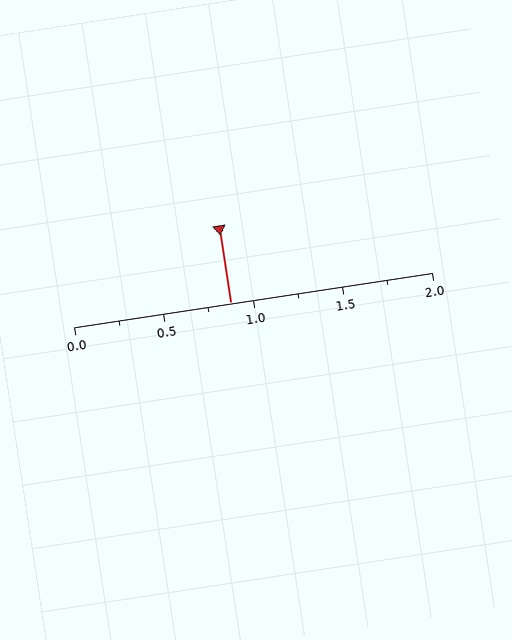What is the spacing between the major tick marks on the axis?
The major ticks are spaced 0.5 apart.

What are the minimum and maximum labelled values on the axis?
The axis runs from 0.0 to 2.0.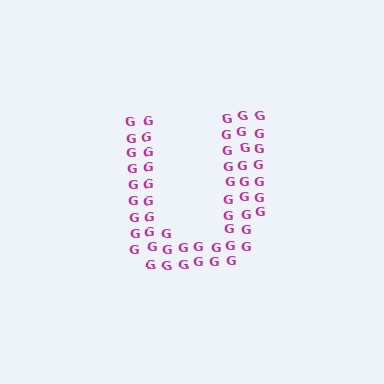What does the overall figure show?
The overall figure shows the letter U.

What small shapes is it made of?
It is made of small letter G's.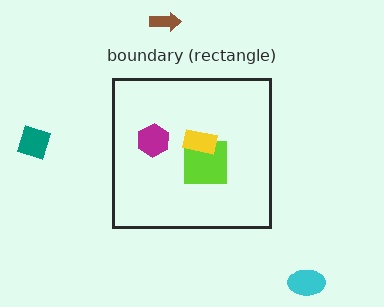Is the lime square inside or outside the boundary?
Inside.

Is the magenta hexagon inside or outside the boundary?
Inside.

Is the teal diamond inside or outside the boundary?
Outside.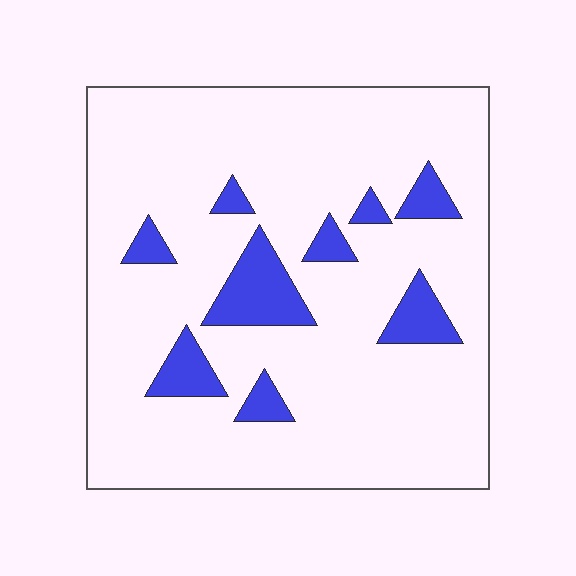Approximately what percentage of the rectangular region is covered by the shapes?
Approximately 15%.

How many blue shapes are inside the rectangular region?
9.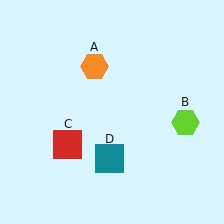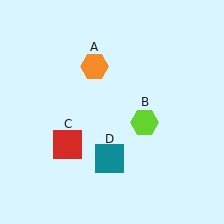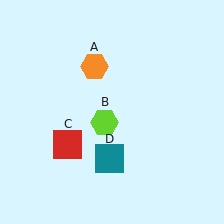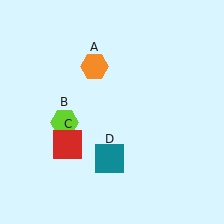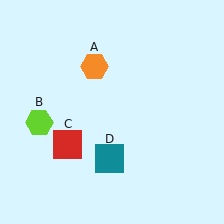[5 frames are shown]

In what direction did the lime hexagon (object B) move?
The lime hexagon (object B) moved left.